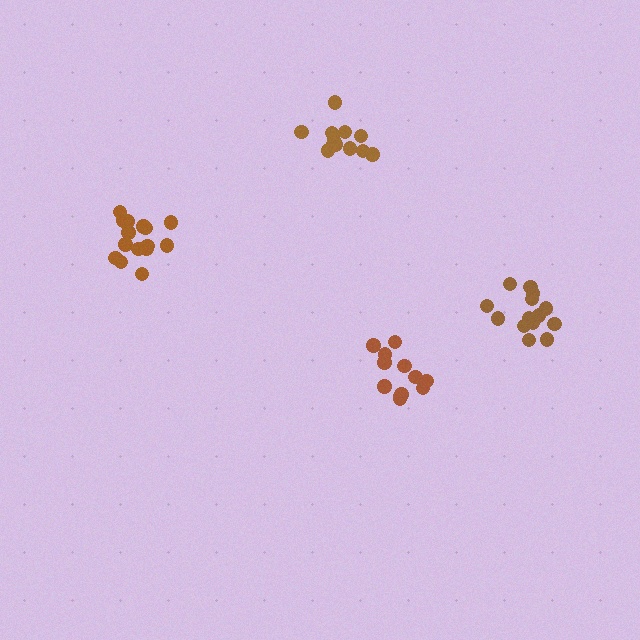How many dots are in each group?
Group 1: 12 dots, Group 2: 13 dots, Group 3: 14 dots, Group 4: 15 dots (54 total).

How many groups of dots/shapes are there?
There are 4 groups.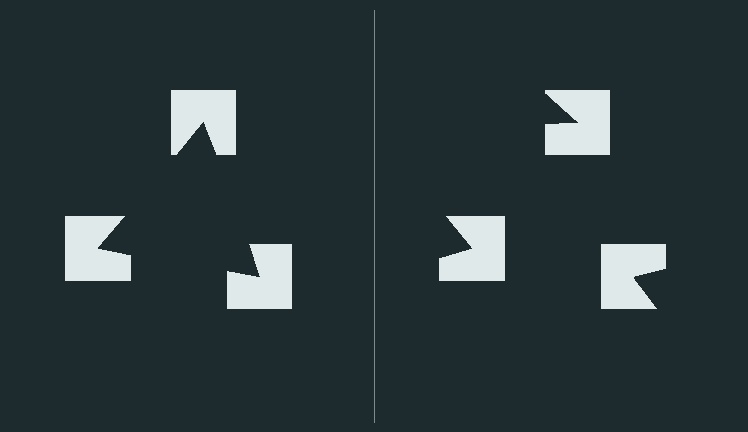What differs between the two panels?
The notched squares are positioned identically on both sides; only the wedge orientations differ. On the left they align to a triangle; on the right they are misaligned.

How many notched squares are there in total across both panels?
6 — 3 on each side.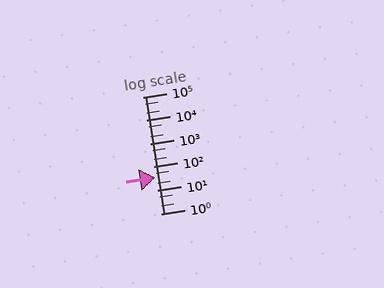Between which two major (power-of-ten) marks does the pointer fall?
The pointer is between 10 and 100.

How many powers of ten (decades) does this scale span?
The scale spans 5 decades, from 1 to 100000.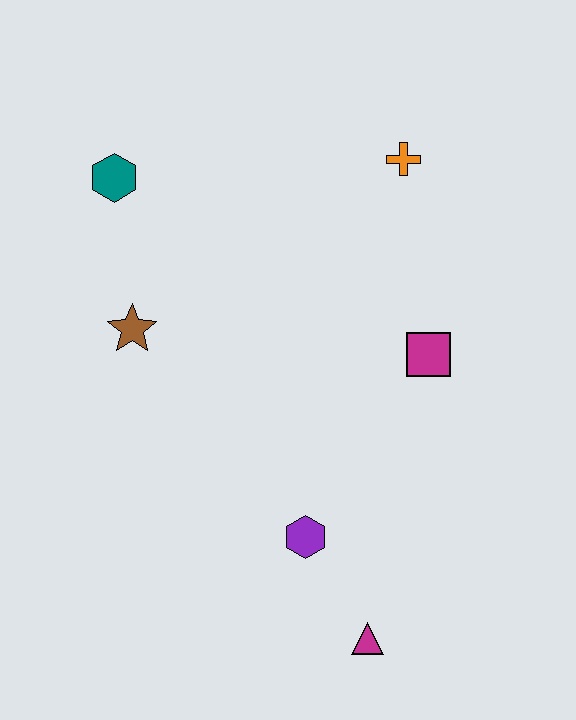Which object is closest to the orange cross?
The magenta square is closest to the orange cross.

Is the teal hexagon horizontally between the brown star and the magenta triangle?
No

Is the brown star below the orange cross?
Yes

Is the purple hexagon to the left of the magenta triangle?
Yes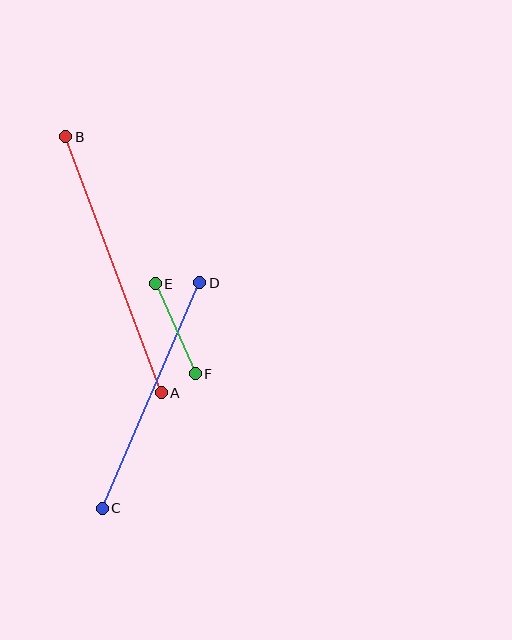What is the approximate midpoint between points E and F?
The midpoint is at approximately (175, 329) pixels.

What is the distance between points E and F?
The distance is approximately 99 pixels.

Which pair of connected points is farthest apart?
Points A and B are farthest apart.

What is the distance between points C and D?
The distance is approximately 246 pixels.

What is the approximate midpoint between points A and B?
The midpoint is at approximately (114, 265) pixels.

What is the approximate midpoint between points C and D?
The midpoint is at approximately (151, 395) pixels.